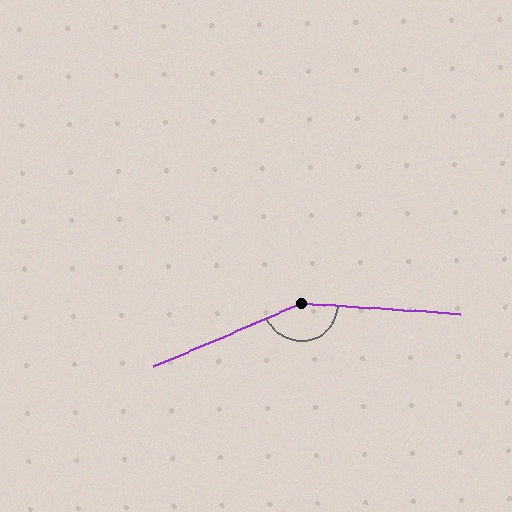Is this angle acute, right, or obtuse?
It is obtuse.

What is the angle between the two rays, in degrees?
Approximately 153 degrees.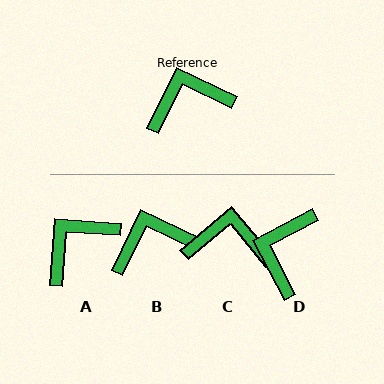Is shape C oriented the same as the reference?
No, it is off by about 24 degrees.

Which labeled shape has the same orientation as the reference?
B.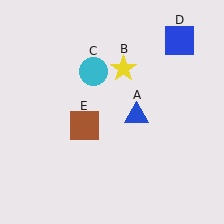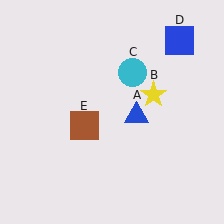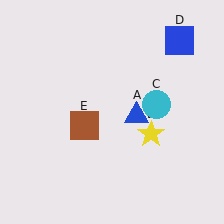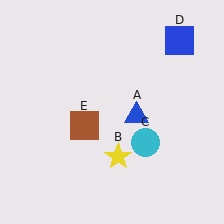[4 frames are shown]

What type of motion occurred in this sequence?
The yellow star (object B), cyan circle (object C) rotated clockwise around the center of the scene.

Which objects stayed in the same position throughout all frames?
Blue triangle (object A) and blue square (object D) and brown square (object E) remained stationary.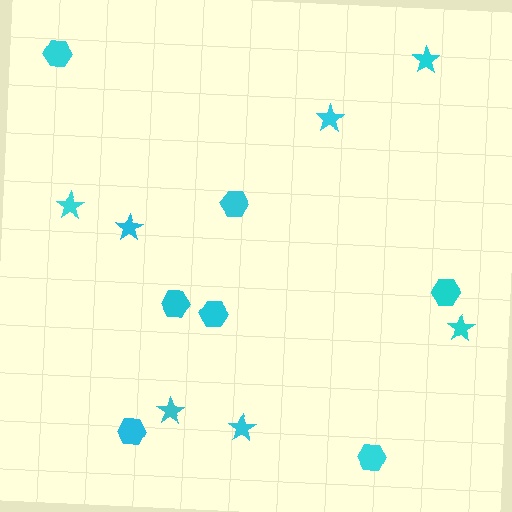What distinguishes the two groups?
There are 2 groups: one group of stars (7) and one group of hexagons (7).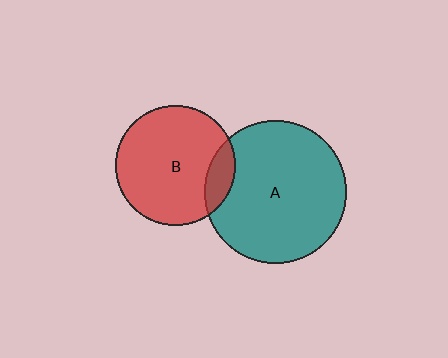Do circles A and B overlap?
Yes.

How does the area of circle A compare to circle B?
Approximately 1.4 times.